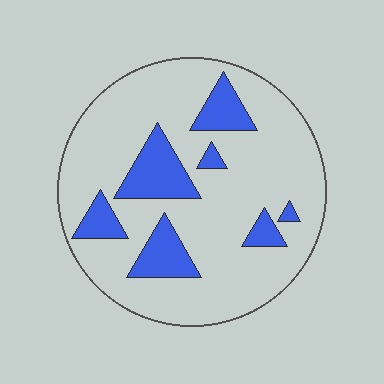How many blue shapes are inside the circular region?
7.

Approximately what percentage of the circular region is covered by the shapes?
Approximately 20%.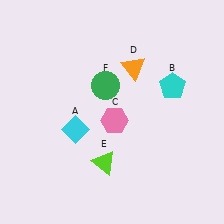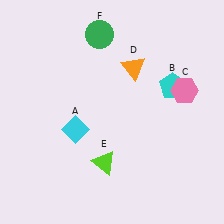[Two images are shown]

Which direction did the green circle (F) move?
The green circle (F) moved up.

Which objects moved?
The objects that moved are: the pink hexagon (C), the green circle (F).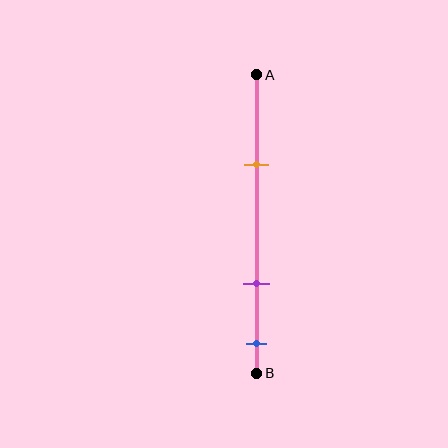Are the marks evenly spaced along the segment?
No, the marks are not evenly spaced.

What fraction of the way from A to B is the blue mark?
The blue mark is approximately 90% (0.9) of the way from A to B.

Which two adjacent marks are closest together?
The purple and blue marks are the closest adjacent pair.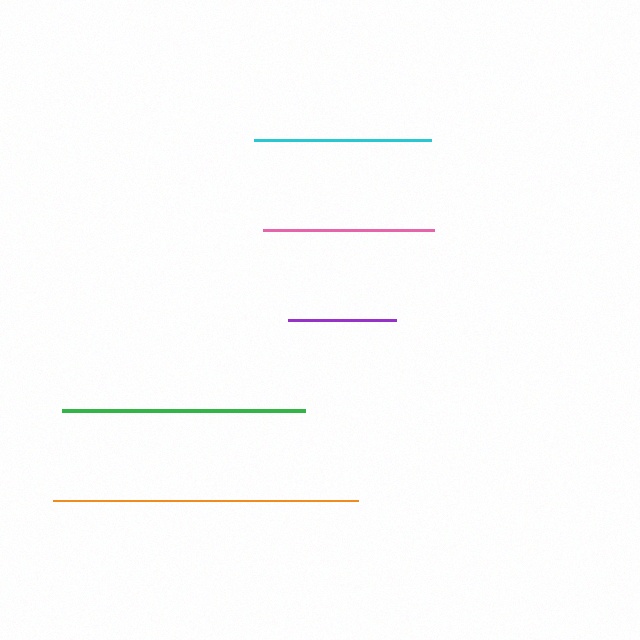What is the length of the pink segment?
The pink segment is approximately 172 pixels long.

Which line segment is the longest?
The orange line is the longest at approximately 304 pixels.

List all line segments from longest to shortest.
From longest to shortest: orange, green, cyan, pink, purple.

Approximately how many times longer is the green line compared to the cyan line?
The green line is approximately 1.4 times the length of the cyan line.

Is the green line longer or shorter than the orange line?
The orange line is longer than the green line.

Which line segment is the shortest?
The purple line is the shortest at approximately 109 pixels.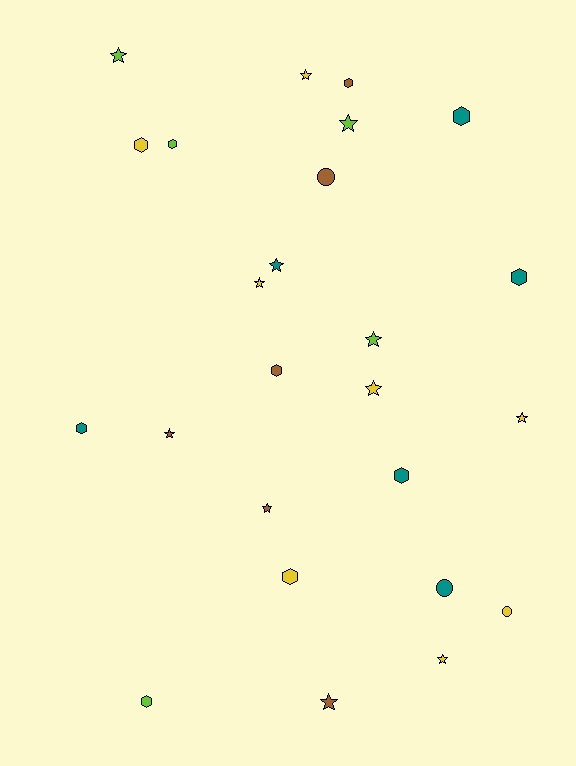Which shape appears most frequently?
Star, with 12 objects.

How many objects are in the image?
There are 25 objects.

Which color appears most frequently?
Yellow, with 8 objects.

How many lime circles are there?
There are no lime circles.